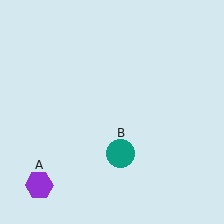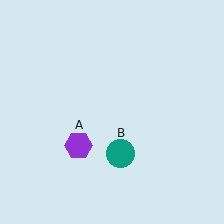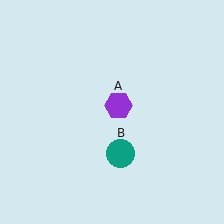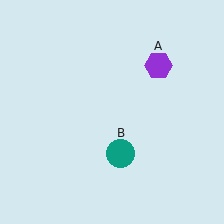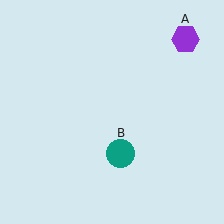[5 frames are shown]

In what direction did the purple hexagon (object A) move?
The purple hexagon (object A) moved up and to the right.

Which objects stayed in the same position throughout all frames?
Teal circle (object B) remained stationary.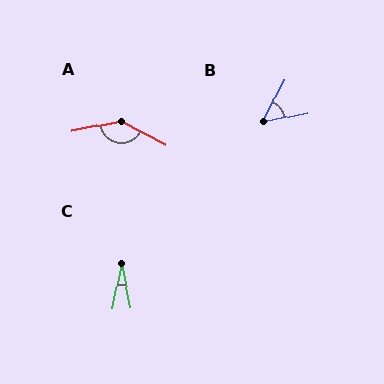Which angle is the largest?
A, at approximately 140 degrees.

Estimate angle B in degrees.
Approximately 51 degrees.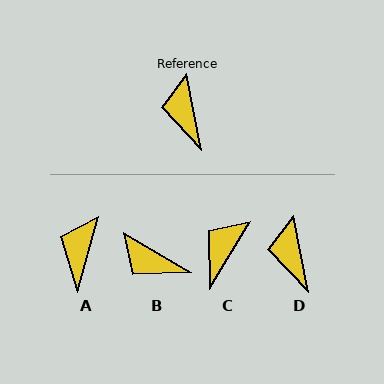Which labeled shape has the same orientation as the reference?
D.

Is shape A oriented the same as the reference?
No, it is off by about 27 degrees.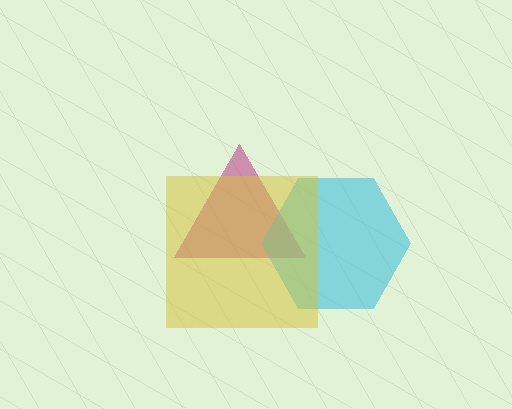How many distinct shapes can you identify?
There are 3 distinct shapes: a magenta triangle, a cyan hexagon, a yellow square.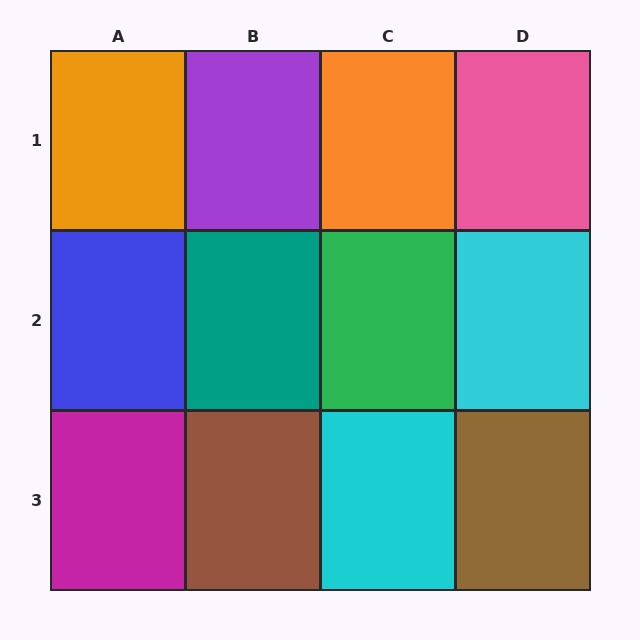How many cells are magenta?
1 cell is magenta.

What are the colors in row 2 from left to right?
Blue, teal, green, cyan.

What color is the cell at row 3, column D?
Brown.